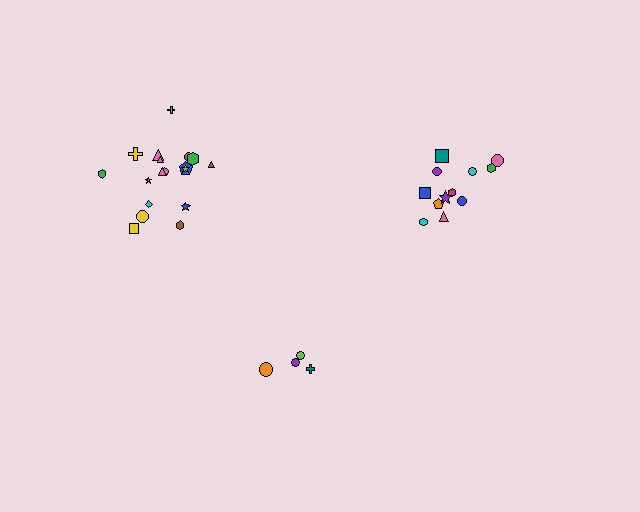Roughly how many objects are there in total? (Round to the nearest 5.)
Roughly 35 objects in total.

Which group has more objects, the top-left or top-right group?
The top-left group.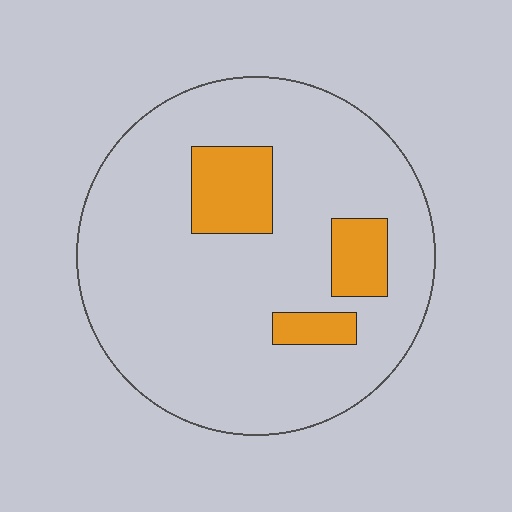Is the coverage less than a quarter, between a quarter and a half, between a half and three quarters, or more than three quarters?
Less than a quarter.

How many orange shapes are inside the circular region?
3.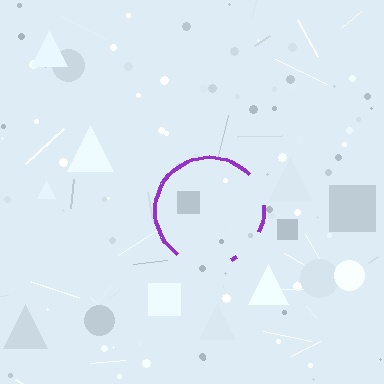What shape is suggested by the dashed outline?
The dashed outline suggests a circle.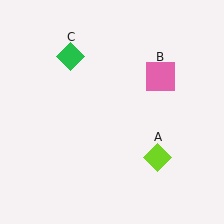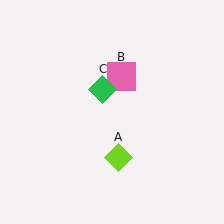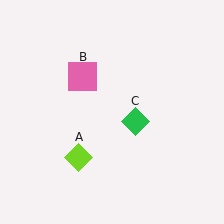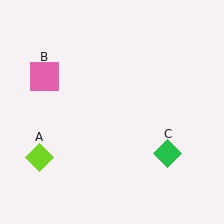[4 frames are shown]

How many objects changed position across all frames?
3 objects changed position: lime diamond (object A), pink square (object B), green diamond (object C).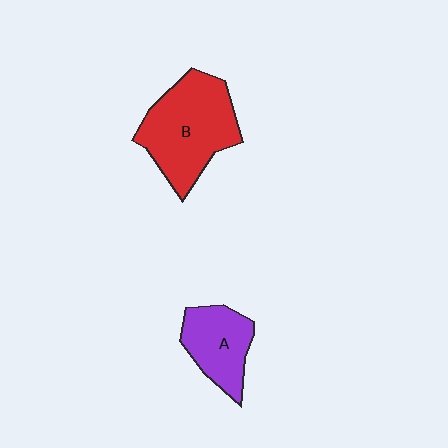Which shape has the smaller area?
Shape A (purple).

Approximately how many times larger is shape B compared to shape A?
Approximately 1.7 times.